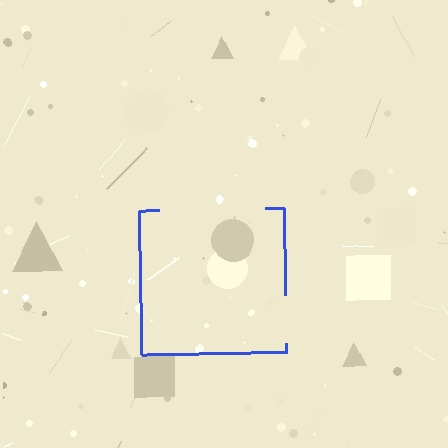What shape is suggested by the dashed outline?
The dashed outline suggests a square.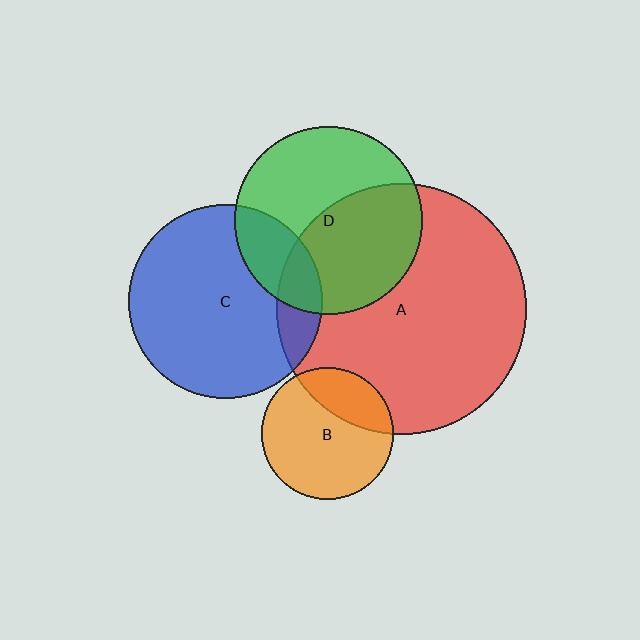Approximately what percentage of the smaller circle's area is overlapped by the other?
Approximately 20%.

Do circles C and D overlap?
Yes.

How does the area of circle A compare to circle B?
Approximately 3.6 times.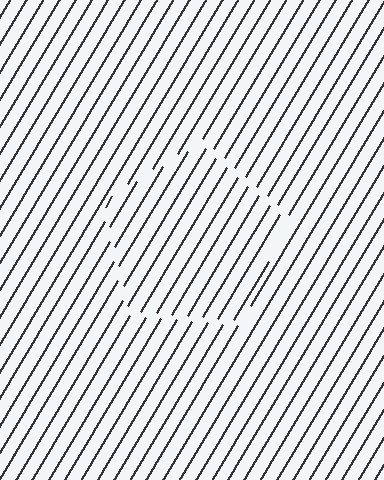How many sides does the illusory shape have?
5 sides — the line-ends trace a pentagon.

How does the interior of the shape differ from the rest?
The interior of the shape contains the same grating, shifted by half a period — the contour is defined by the phase discontinuity where line-ends from the inner and outer gratings abut.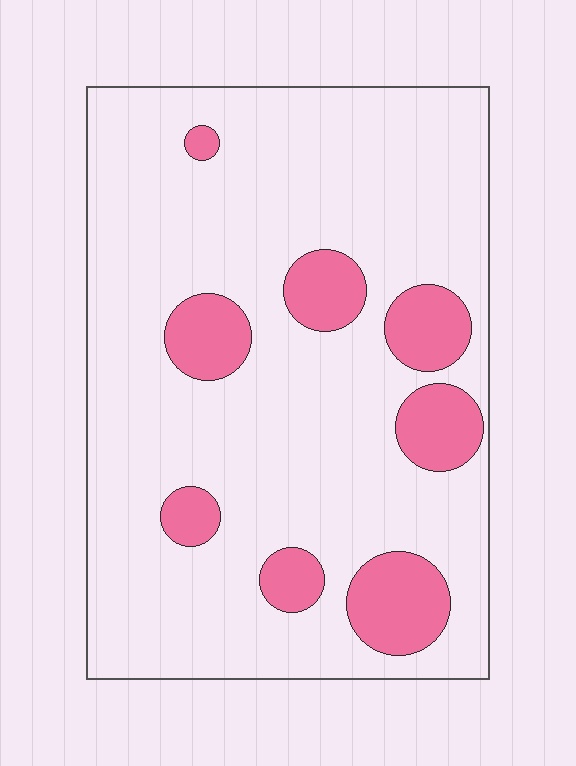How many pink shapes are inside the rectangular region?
8.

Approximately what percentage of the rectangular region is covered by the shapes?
Approximately 15%.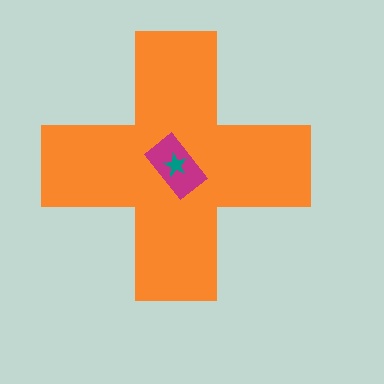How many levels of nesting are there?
3.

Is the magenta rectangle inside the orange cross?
Yes.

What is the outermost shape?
The orange cross.